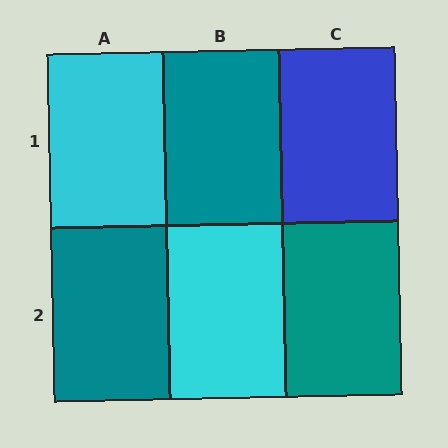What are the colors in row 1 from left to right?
Cyan, teal, blue.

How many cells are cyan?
2 cells are cyan.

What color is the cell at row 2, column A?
Teal.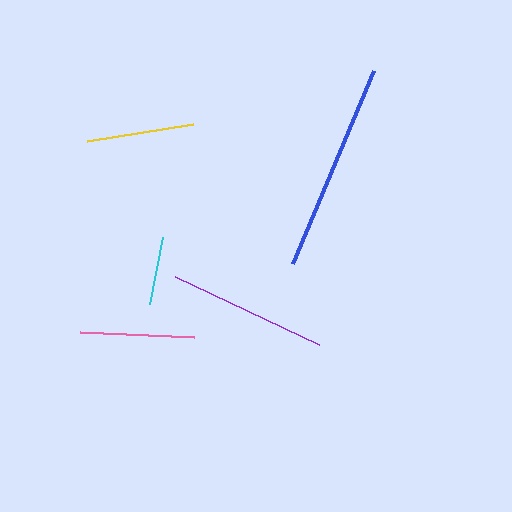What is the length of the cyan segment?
The cyan segment is approximately 67 pixels long.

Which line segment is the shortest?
The cyan line is the shortest at approximately 67 pixels.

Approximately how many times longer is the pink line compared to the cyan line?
The pink line is approximately 1.7 times the length of the cyan line.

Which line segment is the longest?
The blue line is the longest at approximately 209 pixels.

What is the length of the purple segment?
The purple segment is approximately 159 pixels long.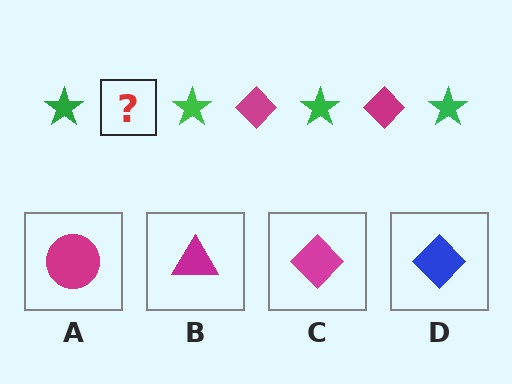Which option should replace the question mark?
Option C.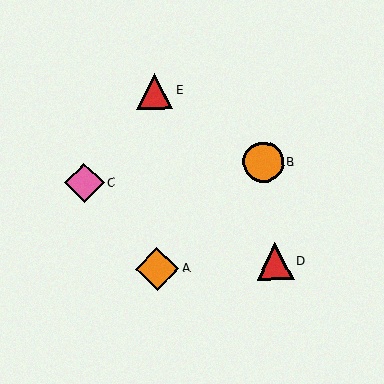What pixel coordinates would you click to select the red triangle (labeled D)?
Click at (275, 262) to select the red triangle D.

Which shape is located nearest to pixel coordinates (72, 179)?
The pink diamond (labeled C) at (84, 183) is nearest to that location.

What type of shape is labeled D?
Shape D is a red triangle.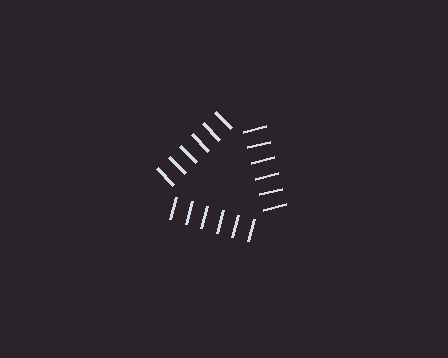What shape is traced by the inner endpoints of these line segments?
An illusory triangle — the line segments terminate on its edges but no continuous stroke is drawn.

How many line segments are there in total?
18 — 6 along each of the 3 edges.